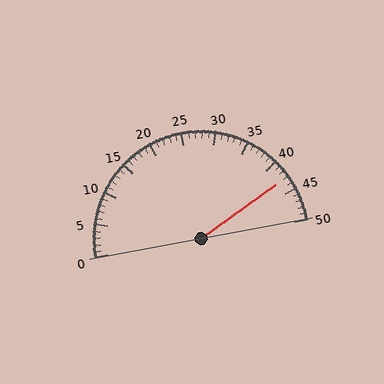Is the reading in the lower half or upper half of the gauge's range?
The reading is in the upper half of the range (0 to 50).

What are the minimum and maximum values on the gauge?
The gauge ranges from 0 to 50.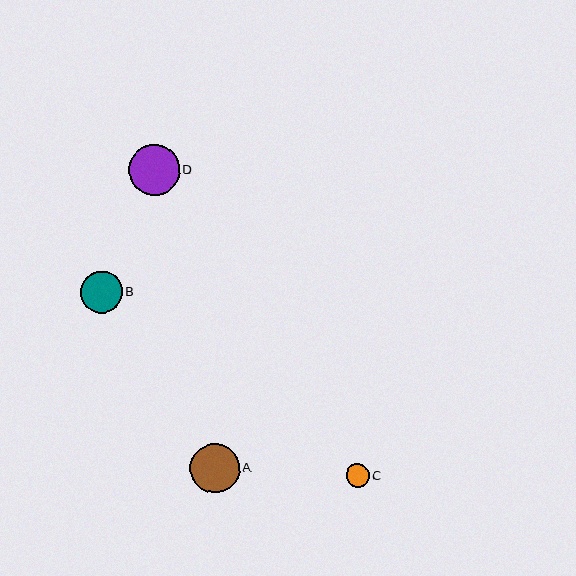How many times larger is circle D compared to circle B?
Circle D is approximately 1.2 times the size of circle B.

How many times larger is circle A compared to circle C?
Circle A is approximately 2.1 times the size of circle C.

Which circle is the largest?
Circle D is the largest with a size of approximately 51 pixels.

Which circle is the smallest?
Circle C is the smallest with a size of approximately 23 pixels.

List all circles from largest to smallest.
From largest to smallest: D, A, B, C.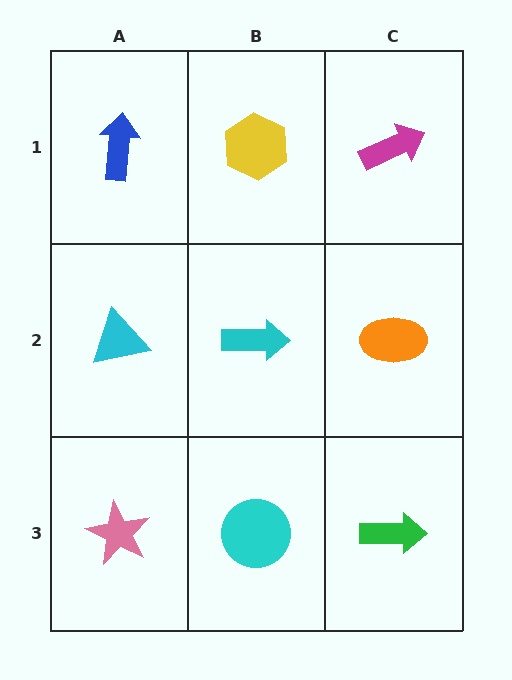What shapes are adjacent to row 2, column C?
A magenta arrow (row 1, column C), a green arrow (row 3, column C), a cyan arrow (row 2, column B).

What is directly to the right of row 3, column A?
A cyan circle.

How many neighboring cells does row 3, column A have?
2.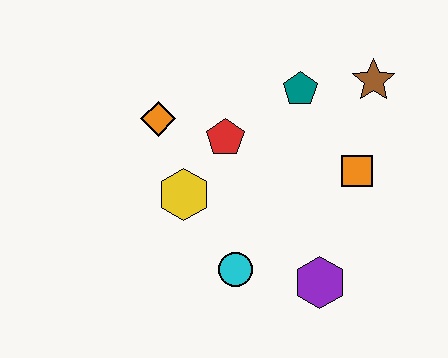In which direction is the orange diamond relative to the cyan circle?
The orange diamond is above the cyan circle.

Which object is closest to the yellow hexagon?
The red pentagon is closest to the yellow hexagon.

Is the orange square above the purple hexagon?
Yes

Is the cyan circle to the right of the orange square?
No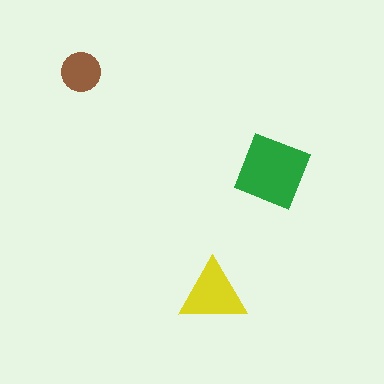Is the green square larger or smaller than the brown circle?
Larger.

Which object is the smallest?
The brown circle.